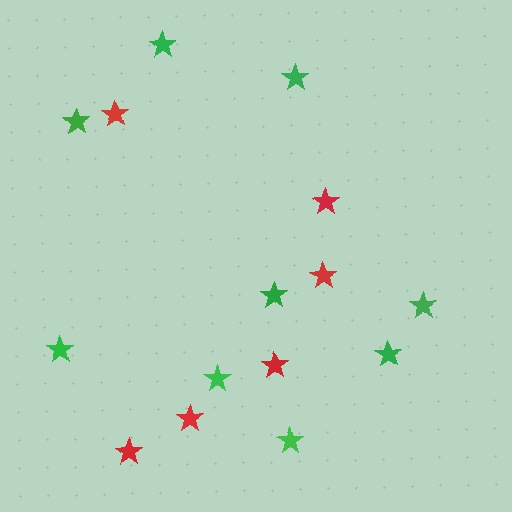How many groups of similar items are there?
There are 2 groups: one group of red stars (6) and one group of green stars (9).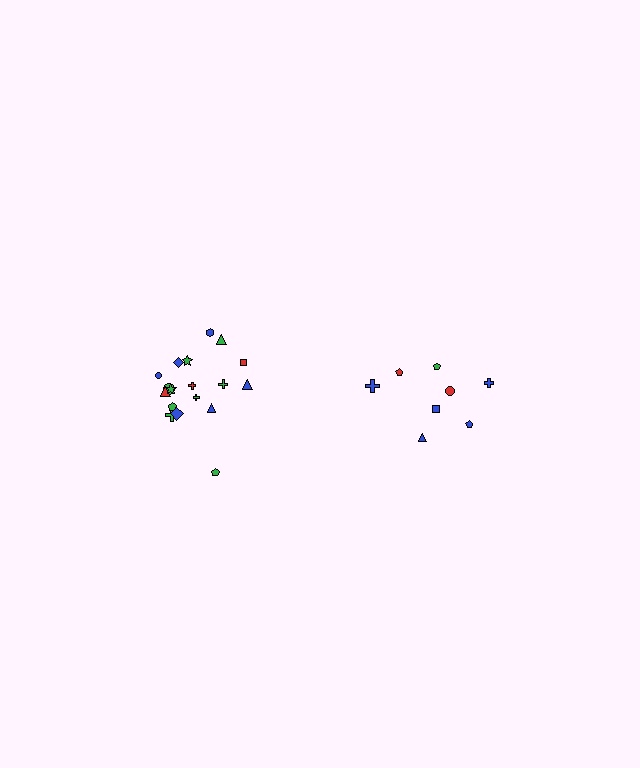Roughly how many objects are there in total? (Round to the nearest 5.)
Roughly 25 objects in total.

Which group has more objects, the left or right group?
The left group.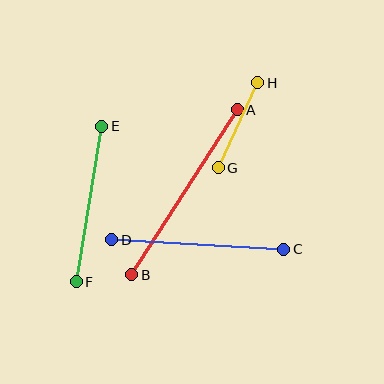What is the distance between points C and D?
The distance is approximately 172 pixels.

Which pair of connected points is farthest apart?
Points A and B are farthest apart.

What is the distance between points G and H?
The distance is approximately 94 pixels.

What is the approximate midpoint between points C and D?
The midpoint is at approximately (198, 245) pixels.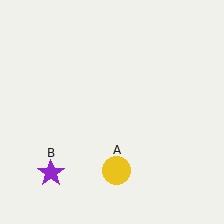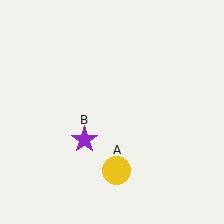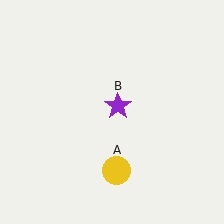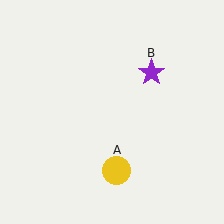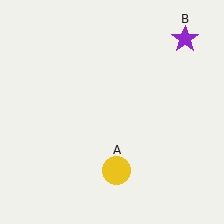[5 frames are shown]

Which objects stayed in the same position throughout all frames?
Yellow circle (object A) remained stationary.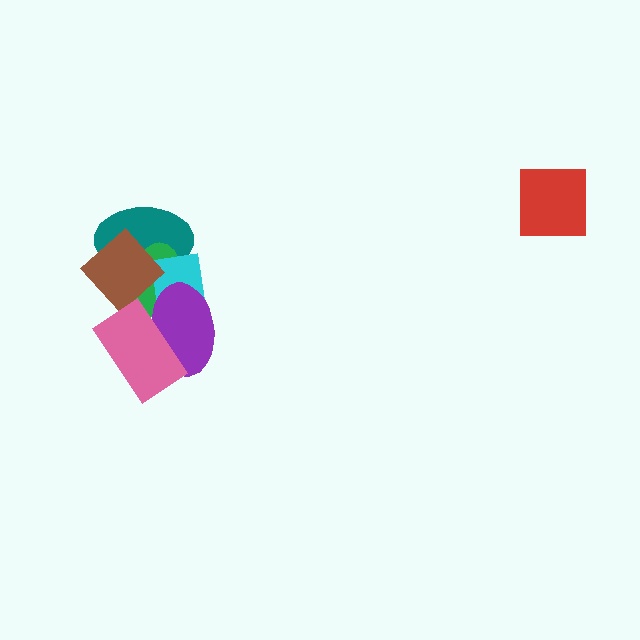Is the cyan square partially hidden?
Yes, it is partially covered by another shape.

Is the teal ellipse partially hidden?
Yes, it is partially covered by another shape.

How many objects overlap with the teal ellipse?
3 objects overlap with the teal ellipse.